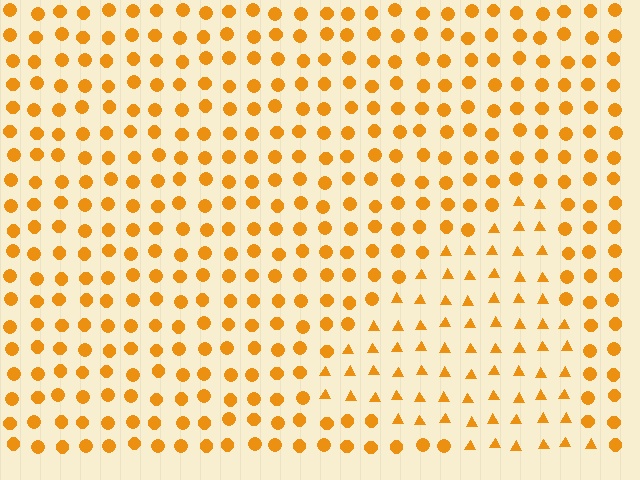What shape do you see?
I see a triangle.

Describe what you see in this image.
The image is filled with small orange elements arranged in a uniform grid. A triangle-shaped region contains triangles, while the surrounding area contains circles. The boundary is defined purely by the change in element shape.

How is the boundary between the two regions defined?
The boundary is defined by a change in element shape: triangles inside vs. circles outside. All elements share the same color and spacing.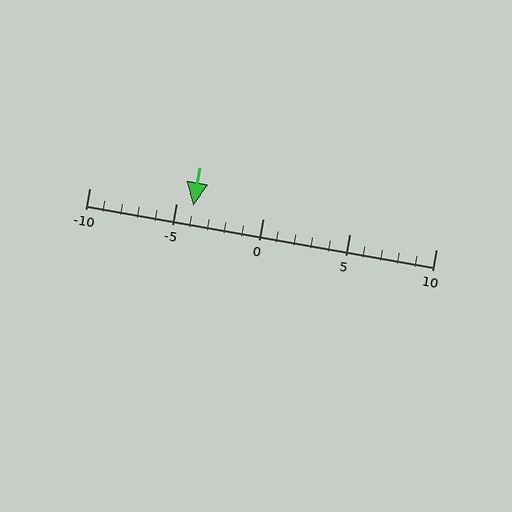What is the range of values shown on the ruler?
The ruler shows values from -10 to 10.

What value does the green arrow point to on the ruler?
The green arrow points to approximately -4.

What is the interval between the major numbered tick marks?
The major tick marks are spaced 5 units apart.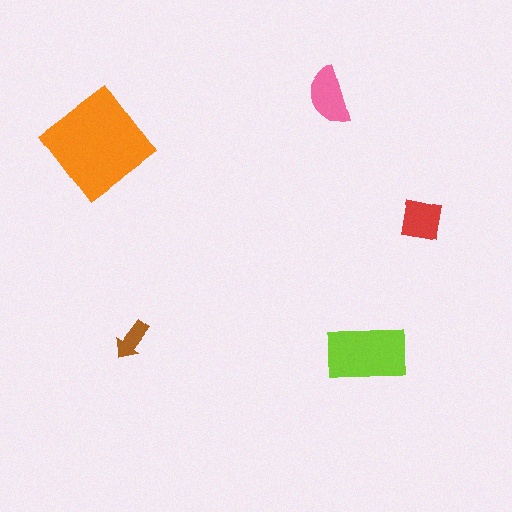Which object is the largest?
The orange diamond.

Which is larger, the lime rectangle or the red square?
The lime rectangle.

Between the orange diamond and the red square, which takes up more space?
The orange diamond.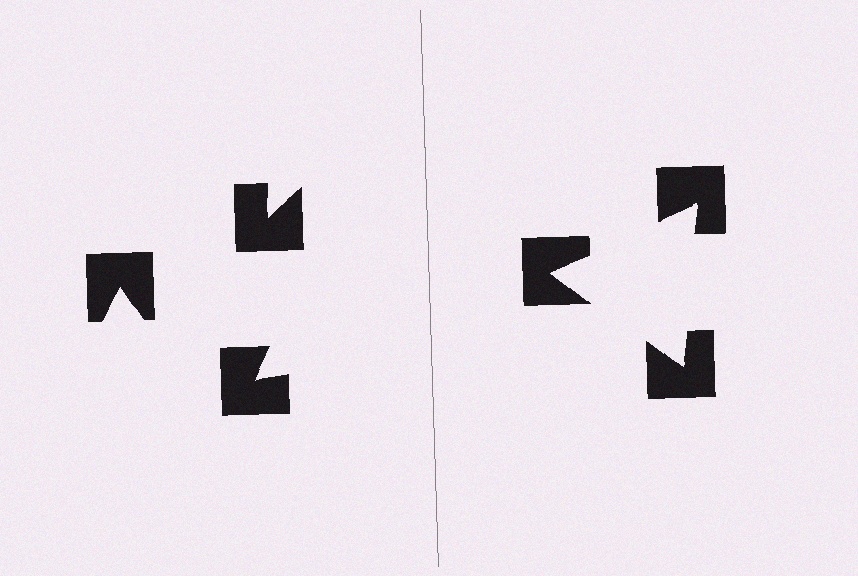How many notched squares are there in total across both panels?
6 — 3 on each side.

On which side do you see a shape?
An illusory triangle appears on the right side. On the left side the wedge cuts are rotated, so no coherent shape forms.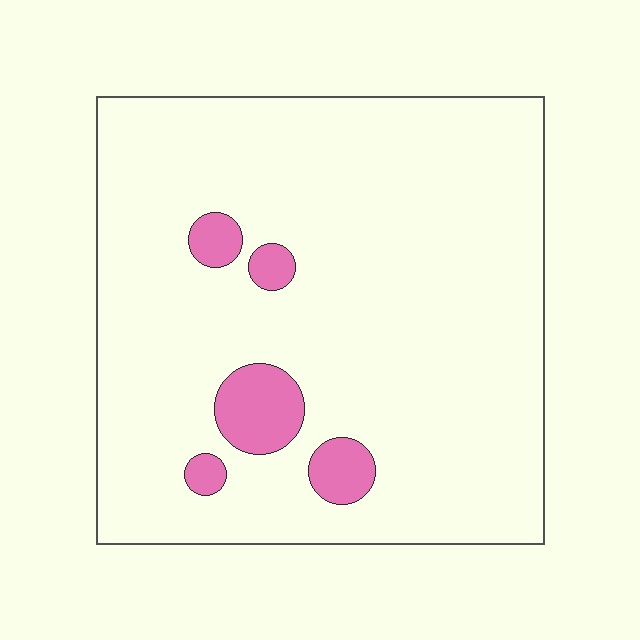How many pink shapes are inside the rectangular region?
5.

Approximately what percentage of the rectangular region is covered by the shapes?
Approximately 10%.